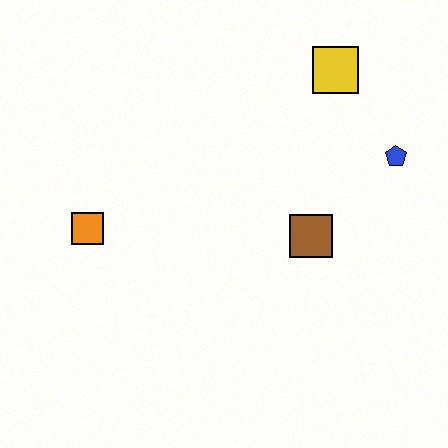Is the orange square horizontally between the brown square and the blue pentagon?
No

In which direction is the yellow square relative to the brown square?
The yellow square is above the brown square.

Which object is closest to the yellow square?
The blue pentagon is closest to the yellow square.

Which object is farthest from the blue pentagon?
The orange square is farthest from the blue pentagon.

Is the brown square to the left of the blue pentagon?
Yes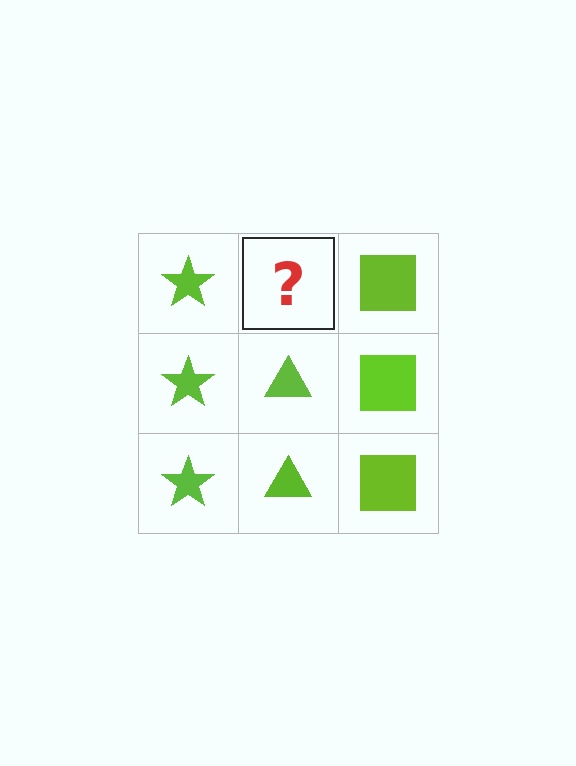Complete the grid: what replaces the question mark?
The question mark should be replaced with a lime triangle.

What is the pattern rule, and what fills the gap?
The rule is that each column has a consistent shape. The gap should be filled with a lime triangle.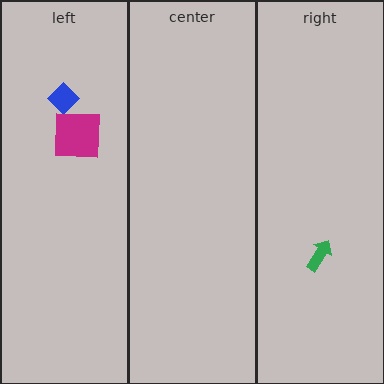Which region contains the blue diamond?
The left region.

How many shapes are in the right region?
1.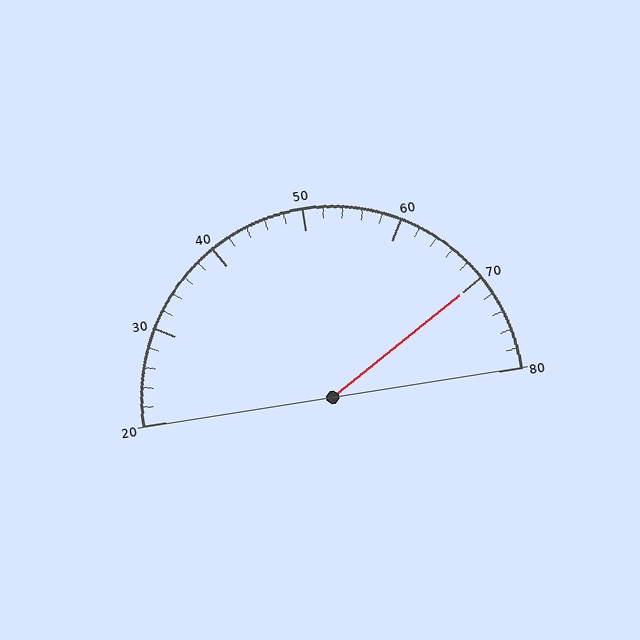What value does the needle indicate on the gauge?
The needle indicates approximately 70.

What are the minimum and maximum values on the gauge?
The gauge ranges from 20 to 80.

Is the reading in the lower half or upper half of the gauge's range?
The reading is in the upper half of the range (20 to 80).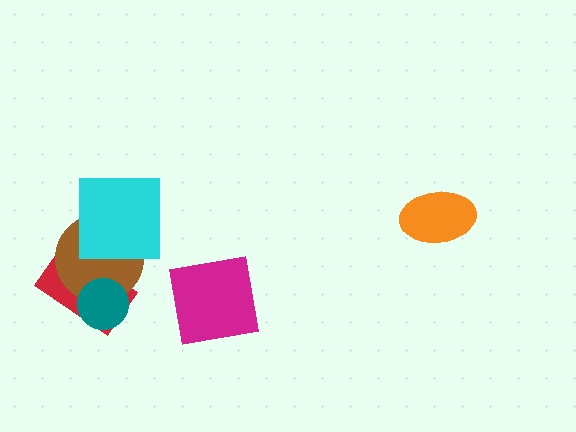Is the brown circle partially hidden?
Yes, it is partially covered by another shape.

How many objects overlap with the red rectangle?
2 objects overlap with the red rectangle.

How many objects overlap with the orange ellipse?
0 objects overlap with the orange ellipse.